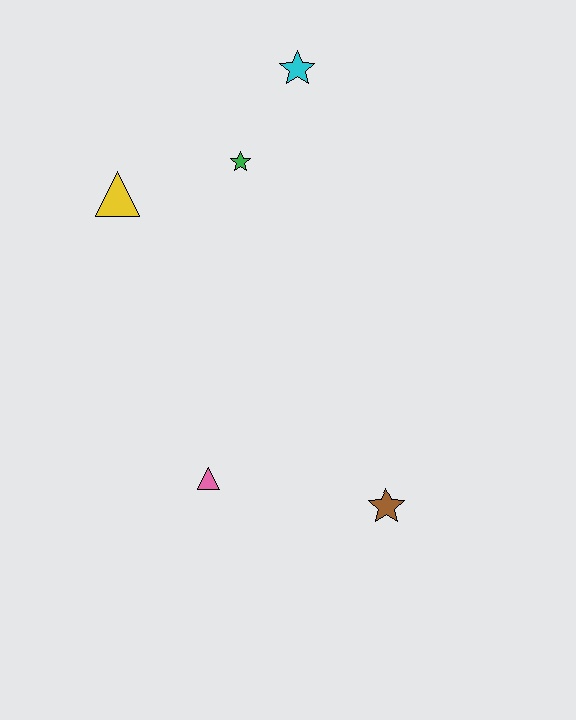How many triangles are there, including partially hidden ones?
There are 2 triangles.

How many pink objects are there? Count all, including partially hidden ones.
There is 1 pink object.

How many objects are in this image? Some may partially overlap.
There are 5 objects.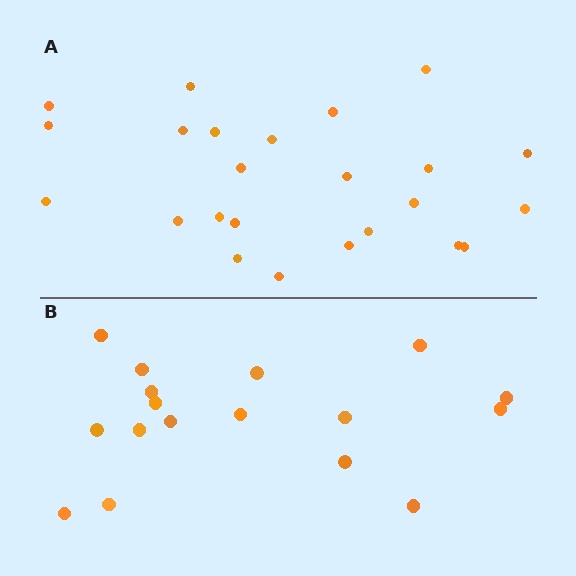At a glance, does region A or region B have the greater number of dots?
Region A (the top region) has more dots.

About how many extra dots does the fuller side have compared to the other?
Region A has roughly 8 or so more dots than region B.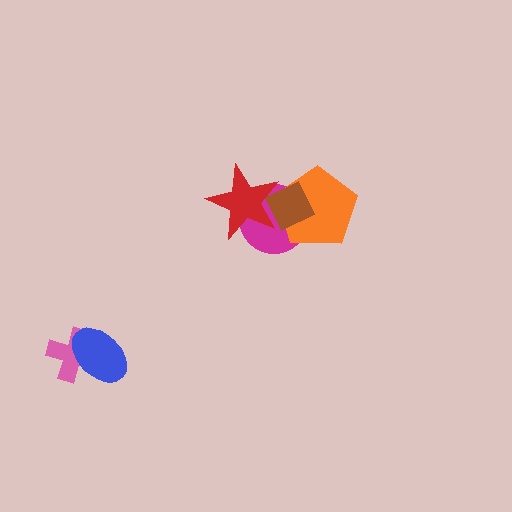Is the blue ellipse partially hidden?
No, no other shape covers it.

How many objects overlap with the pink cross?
1 object overlaps with the pink cross.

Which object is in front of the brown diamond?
The red star is in front of the brown diamond.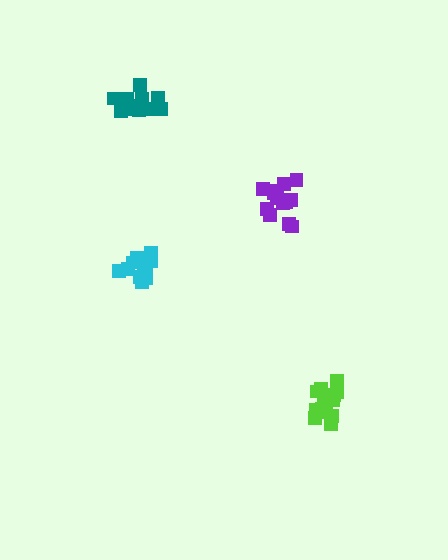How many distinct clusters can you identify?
There are 4 distinct clusters.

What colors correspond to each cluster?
The clusters are colored: lime, purple, cyan, teal.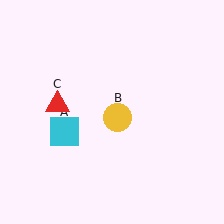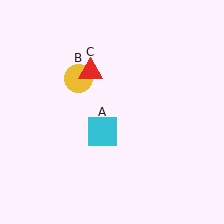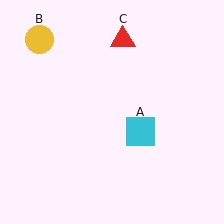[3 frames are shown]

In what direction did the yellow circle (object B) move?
The yellow circle (object B) moved up and to the left.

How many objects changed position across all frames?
3 objects changed position: cyan square (object A), yellow circle (object B), red triangle (object C).